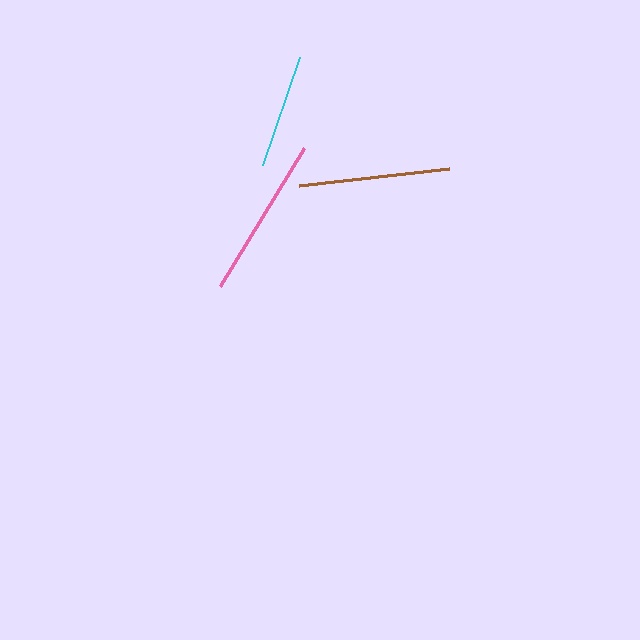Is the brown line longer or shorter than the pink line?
The pink line is longer than the brown line.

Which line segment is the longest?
The pink line is the longest at approximately 162 pixels.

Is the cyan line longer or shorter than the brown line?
The brown line is longer than the cyan line.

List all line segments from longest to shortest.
From longest to shortest: pink, brown, cyan.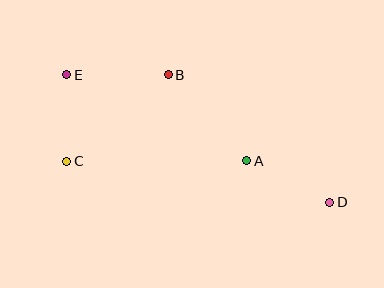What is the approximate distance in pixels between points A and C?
The distance between A and C is approximately 180 pixels.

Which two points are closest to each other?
Points C and E are closest to each other.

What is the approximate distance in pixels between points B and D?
The distance between B and D is approximately 206 pixels.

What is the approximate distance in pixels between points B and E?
The distance between B and E is approximately 102 pixels.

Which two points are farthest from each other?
Points D and E are farthest from each other.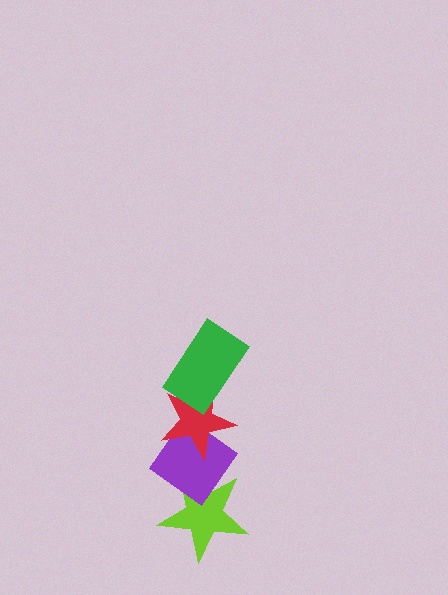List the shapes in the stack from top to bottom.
From top to bottom: the green rectangle, the red star, the purple diamond, the lime star.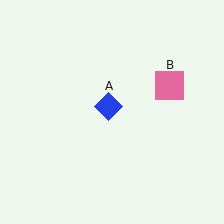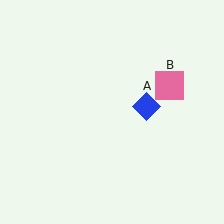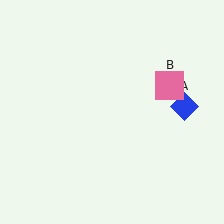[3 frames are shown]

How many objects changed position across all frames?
1 object changed position: blue diamond (object A).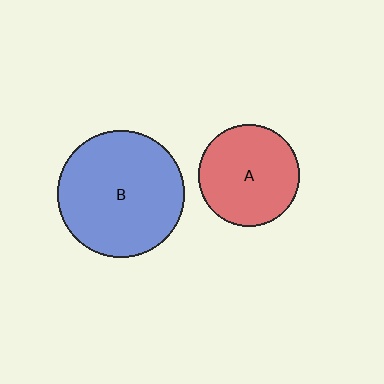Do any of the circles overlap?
No, none of the circles overlap.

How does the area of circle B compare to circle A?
Approximately 1.6 times.